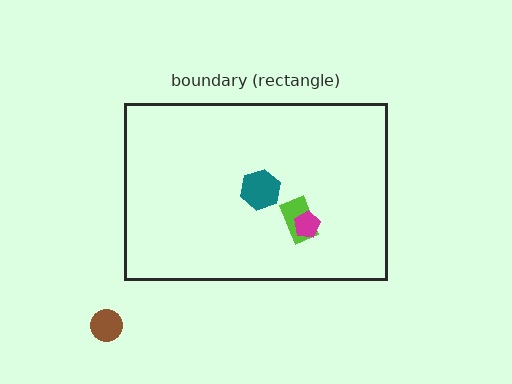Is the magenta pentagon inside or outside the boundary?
Inside.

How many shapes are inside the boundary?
3 inside, 1 outside.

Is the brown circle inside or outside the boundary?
Outside.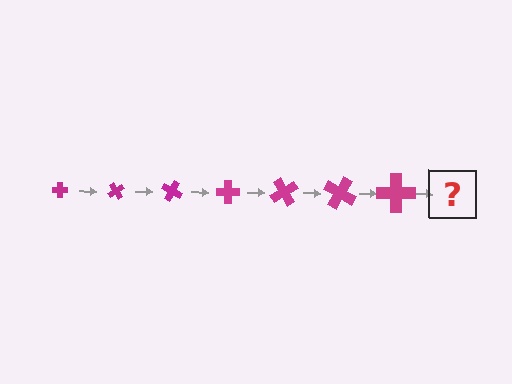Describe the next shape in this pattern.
It should be a cross, larger than the previous one and rotated 420 degrees from the start.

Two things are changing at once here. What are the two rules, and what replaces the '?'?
The two rules are that the cross grows larger each step and it rotates 60 degrees each step. The '?' should be a cross, larger than the previous one and rotated 420 degrees from the start.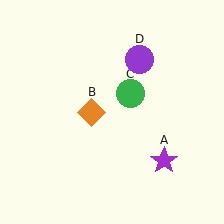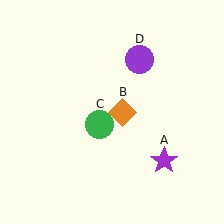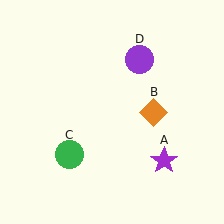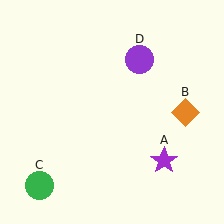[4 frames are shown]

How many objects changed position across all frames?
2 objects changed position: orange diamond (object B), green circle (object C).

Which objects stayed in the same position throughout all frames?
Purple star (object A) and purple circle (object D) remained stationary.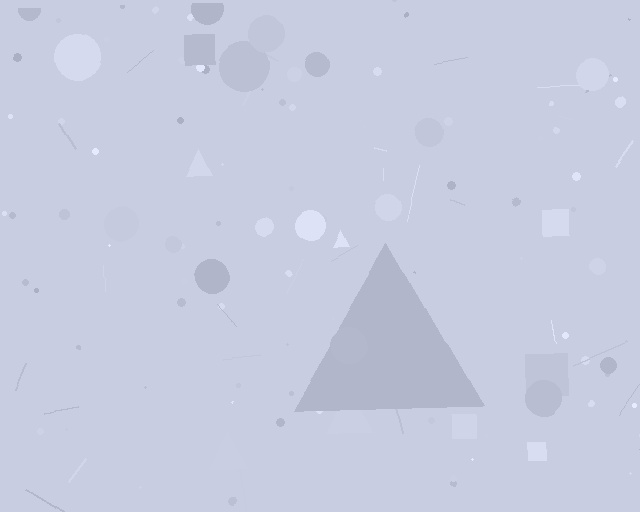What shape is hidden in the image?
A triangle is hidden in the image.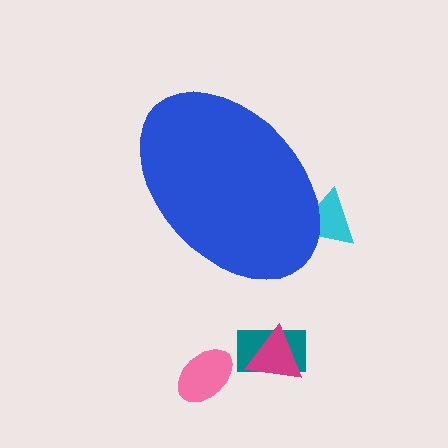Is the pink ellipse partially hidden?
No, the pink ellipse is fully visible.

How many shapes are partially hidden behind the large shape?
1 shape is partially hidden.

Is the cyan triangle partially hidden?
Yes, the cyan triangle is partially hidden behind the blue ellipse.